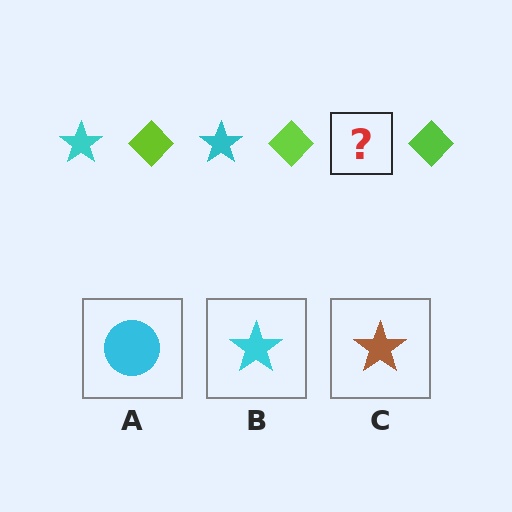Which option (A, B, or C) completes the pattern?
B.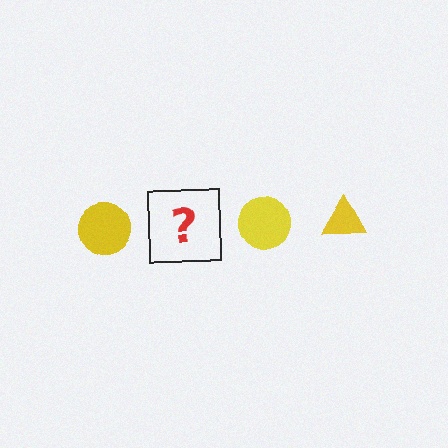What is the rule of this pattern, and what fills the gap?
The rule is that the pattern cycles through circle, triangle shapes in yellow. The gap should be filled with a yellow triangle.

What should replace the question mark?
The question mark should be replaced with a yellow triangle.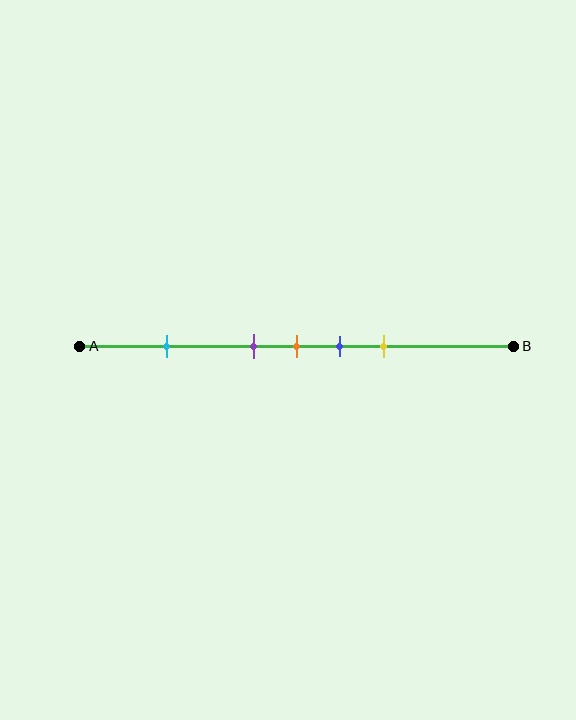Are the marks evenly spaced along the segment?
No, the marks are not evenly spaced.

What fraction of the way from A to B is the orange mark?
The orange mark is approximately 50% (0.5) of the way from A to B.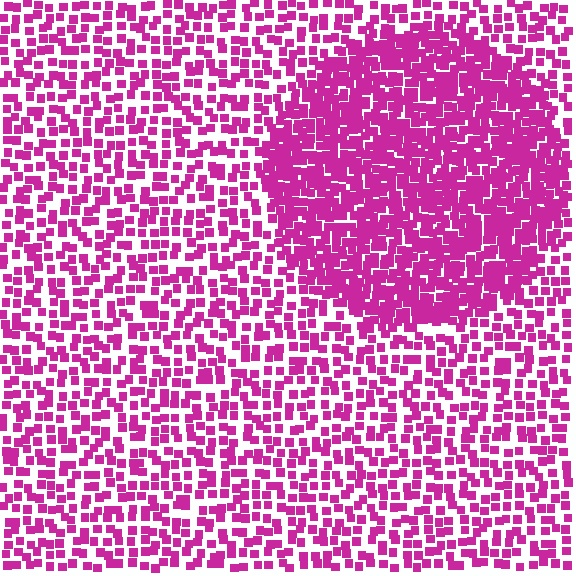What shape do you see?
I see a circle.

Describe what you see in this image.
The image contains small magenta elements arranged at two different densities. A circle-shaped region is visible where the elements are more densely packed than the surrounding area.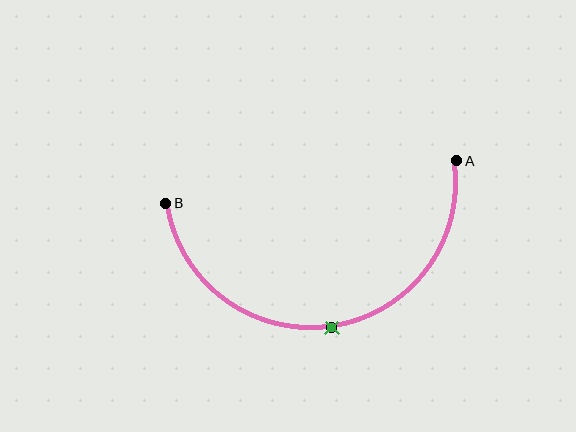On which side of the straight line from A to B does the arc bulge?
The arc bulges below the straight line connecting A and B.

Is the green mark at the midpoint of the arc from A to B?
Yes. The green mark lies on the arc at equal arc-length from both A and B — it is the arc midpoint.